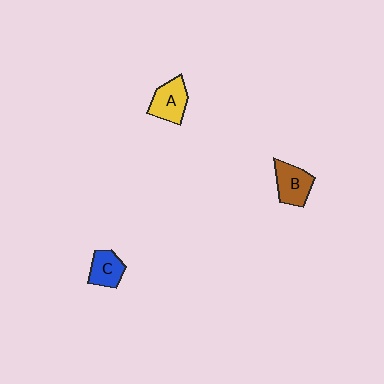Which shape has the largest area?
Shape B (brown).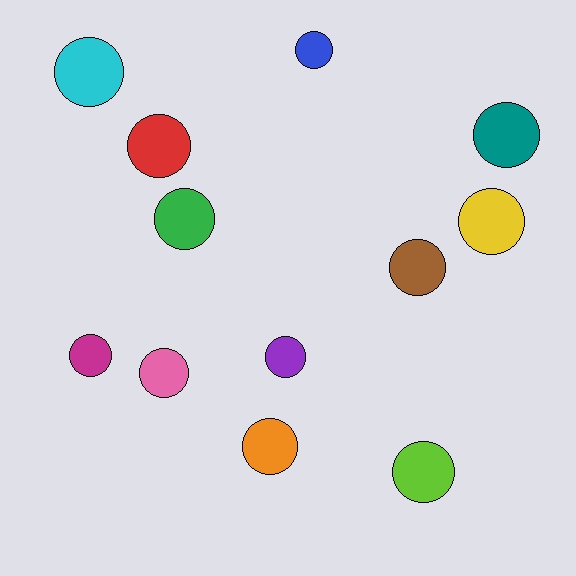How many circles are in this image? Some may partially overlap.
There are 12 circles.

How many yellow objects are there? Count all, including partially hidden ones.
There is 1 yellow object.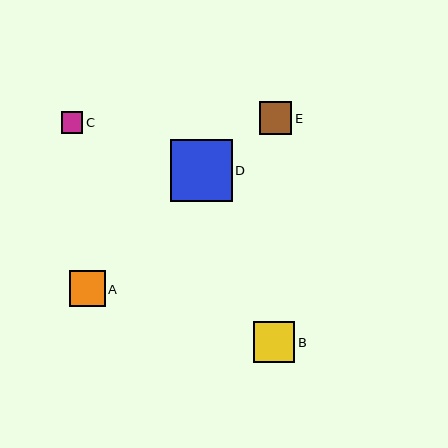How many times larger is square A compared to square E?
Square A is approximately 1.1 times the size of square E.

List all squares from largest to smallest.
From largest to smallest: D, B, A, E, C.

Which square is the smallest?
Square C is the smallest with a size of approximately 21 pixels.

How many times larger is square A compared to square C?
Square A is approximately 1.7 times the size of square C.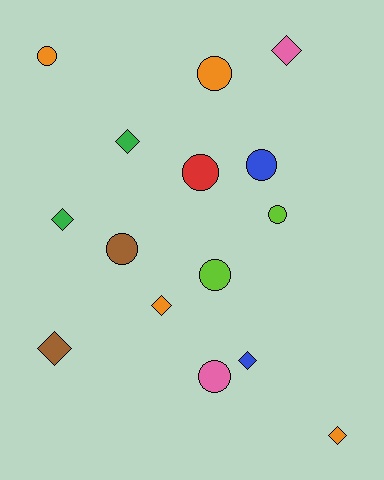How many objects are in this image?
There are 15 objects.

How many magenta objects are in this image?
There are no magenta objects.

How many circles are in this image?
There are 8 circles.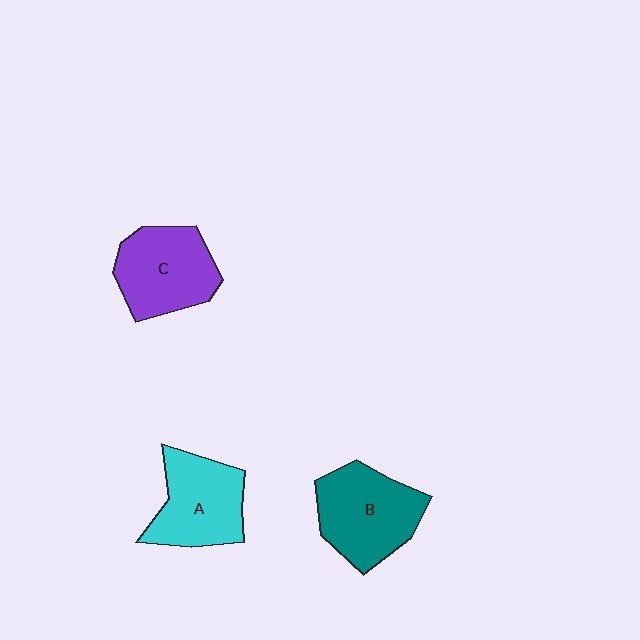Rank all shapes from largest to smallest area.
From largest to smallest: B (teal), C (purple), A (cyan).